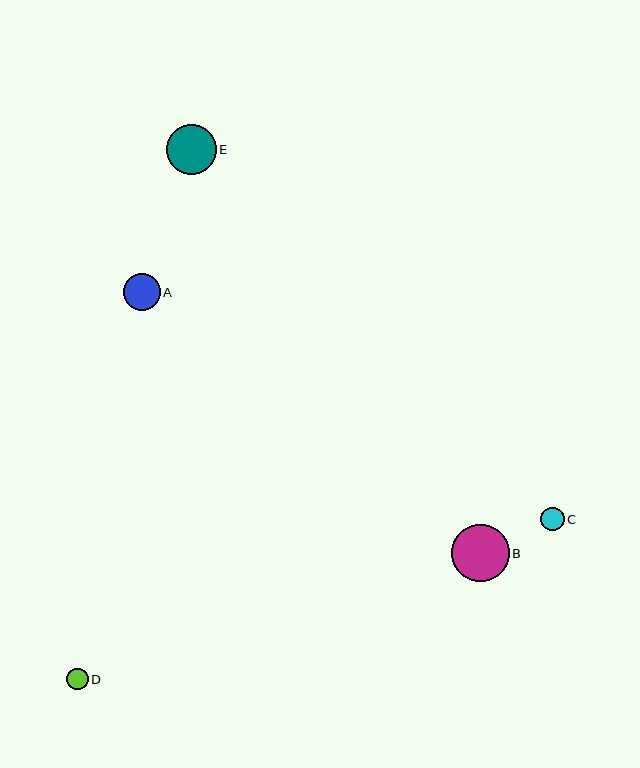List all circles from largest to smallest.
From largest to smallest: B, E, A, C, D.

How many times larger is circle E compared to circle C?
Circle E is approximately 2.1 times the size of circle C.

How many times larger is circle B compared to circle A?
Circle B is approximately 1.6 times the size of circle A.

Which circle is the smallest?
Circle D is the smallest with a size of approximately 21 pixels.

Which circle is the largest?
Circle B is the largest with a size of approximately 58 pixels.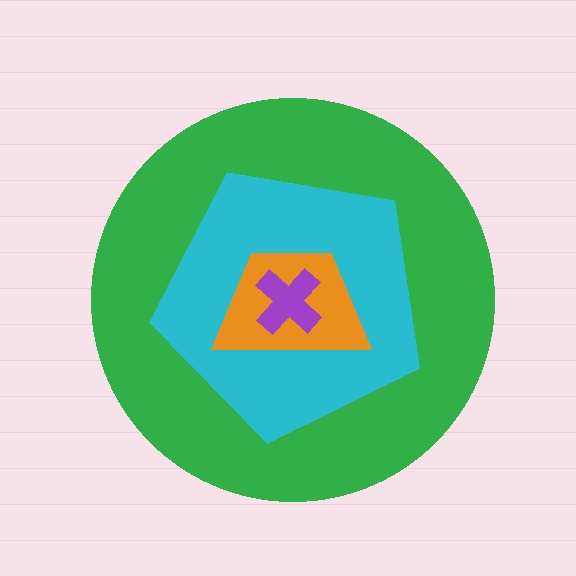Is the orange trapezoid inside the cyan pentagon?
Yes.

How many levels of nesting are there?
4.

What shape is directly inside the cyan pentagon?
The orange trapezoid.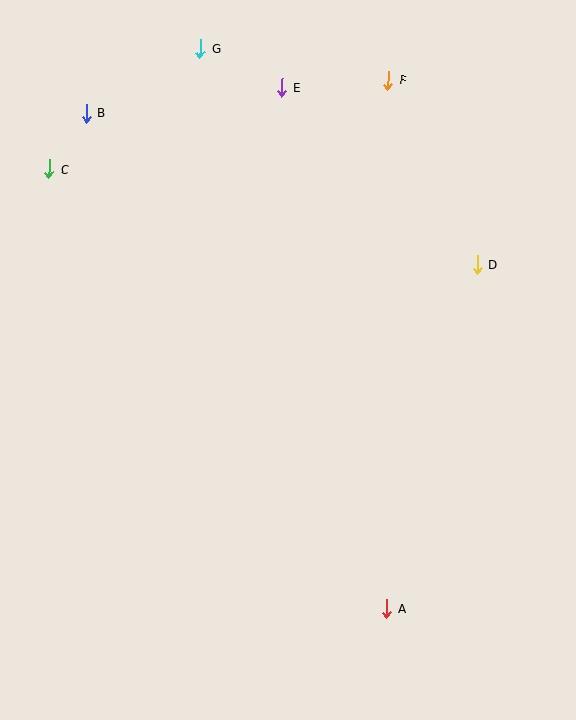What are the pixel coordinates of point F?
Point F is at (388, 80).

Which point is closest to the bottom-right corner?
Point A is closest to the bottom-right corner.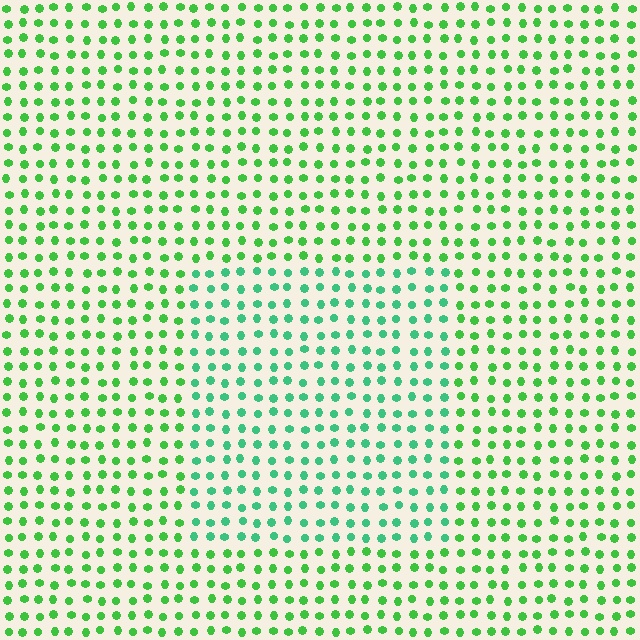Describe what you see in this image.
The image is filled with small green elements in a uniform arrangement. A rectangle-shaped region is visible where the elements are tinted to a slightly different hue, forming a subtle color boundary.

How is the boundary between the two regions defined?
The boundary is defined purely by a slight shift in hue (about 29 degrees). Spacing, size, and orientation are identical on both sides.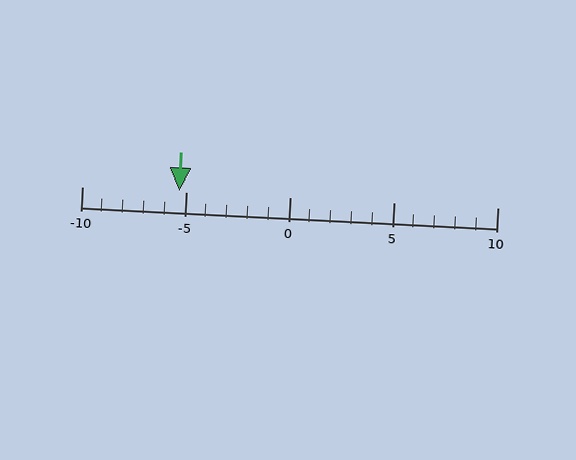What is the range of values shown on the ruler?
The ruler shows values from -10 to 10.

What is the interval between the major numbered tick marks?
The major tick marks are spaced 5 units apart.